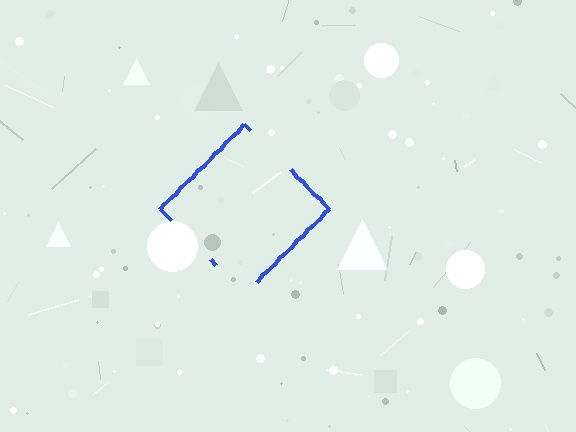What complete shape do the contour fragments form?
The contour fragments form a diamond.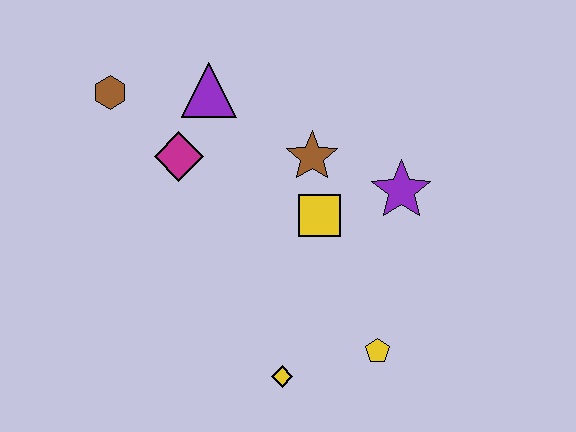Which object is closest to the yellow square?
The brown star is closest to the yellow square.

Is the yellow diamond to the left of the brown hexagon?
No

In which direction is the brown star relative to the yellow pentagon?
The brown star is above the yellow pentagon.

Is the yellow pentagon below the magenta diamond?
Yes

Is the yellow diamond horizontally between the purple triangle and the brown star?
Yes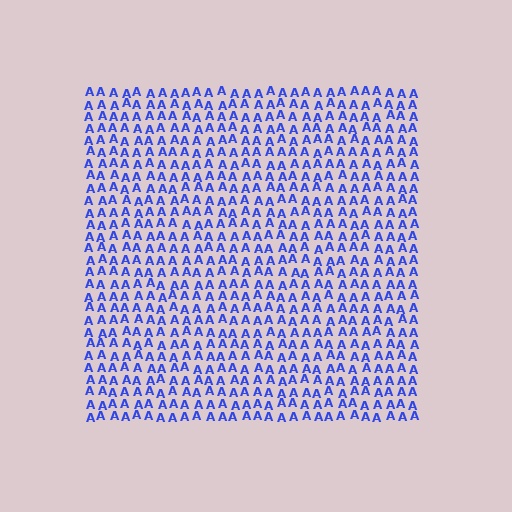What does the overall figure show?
The overall figure shows a square.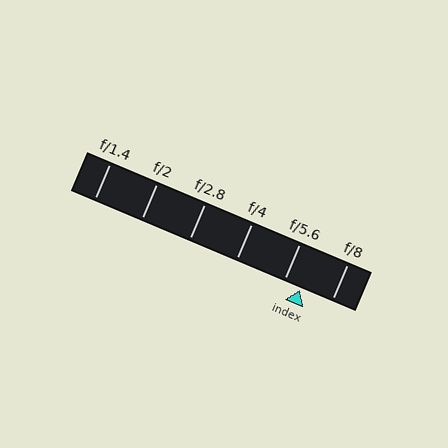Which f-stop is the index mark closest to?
The index mark is closest to f/5.6.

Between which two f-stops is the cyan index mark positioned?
The index mark is between f/5.6 and f/8.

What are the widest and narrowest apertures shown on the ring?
The widest aperture shown is f/1.4 and the narrowest is f/8.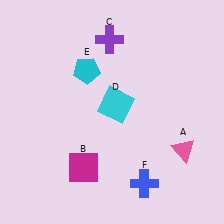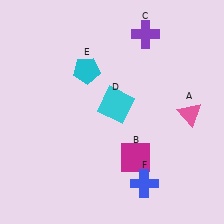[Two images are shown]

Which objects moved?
The objects that moved are: the pink triangle (A), the magenta square (B), the purple cross (C).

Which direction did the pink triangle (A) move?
The pink triangle (A) moved up.